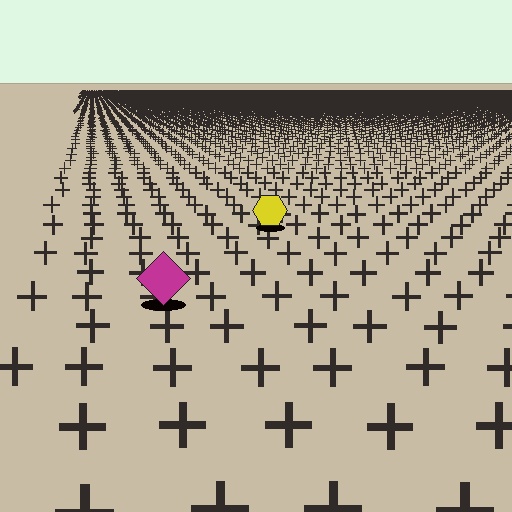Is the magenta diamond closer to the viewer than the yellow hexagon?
Yes. The magenta diamond is closer — you can tell from the texture gradient: the ground texture is coarser near it.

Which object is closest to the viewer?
The magenta diamond is closest. The texture marks near it are larger and more spread out.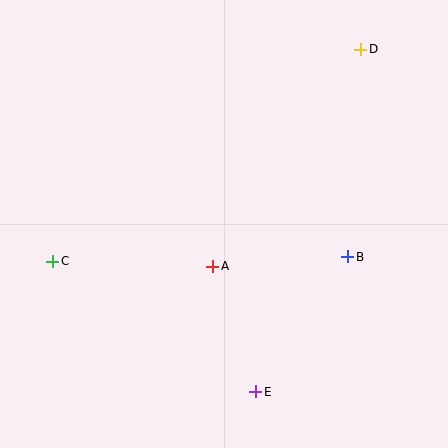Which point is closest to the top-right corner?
Point D is closest to the top-right corner.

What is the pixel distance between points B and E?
The distance between B and E is 163 pixels.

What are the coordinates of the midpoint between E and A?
The midpoint between E and A is at (234, 329).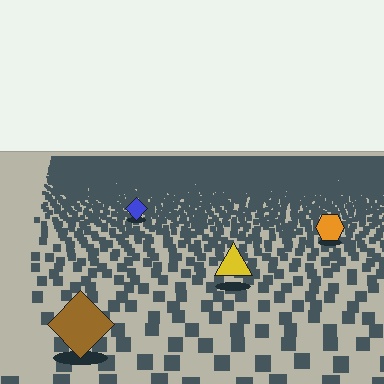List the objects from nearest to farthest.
From nearest to farthest: the brown diamond, the yellow triangle, the orange hexagon, the blue diamond.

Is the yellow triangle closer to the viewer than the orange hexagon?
Yes. The yellow triangle is closer — you can tell from the texture gradient: the ground texture is coarser near it.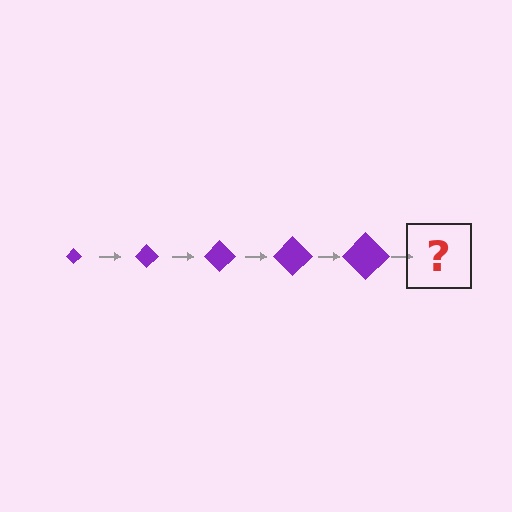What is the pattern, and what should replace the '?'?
The pattern is that the diamond gets progressively larger each step. The '?' should be a purple diamond, larger than the previous one.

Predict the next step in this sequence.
The next step is a purple diamond, larger than the previous one.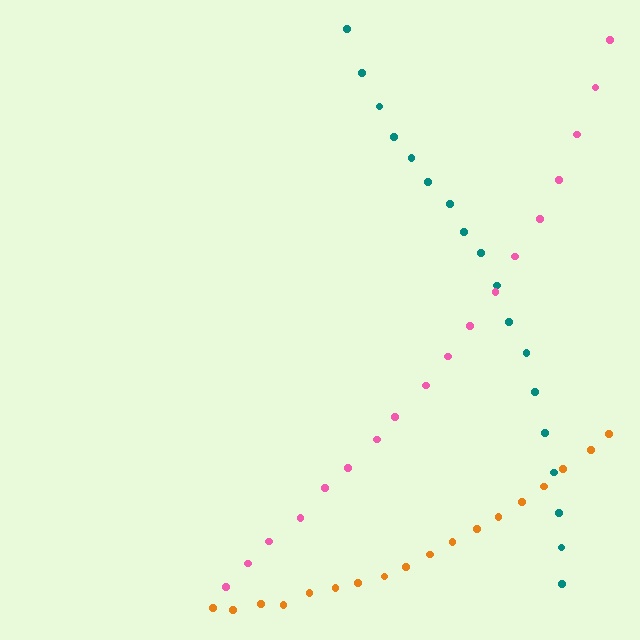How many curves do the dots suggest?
There are 3 distinct paths.